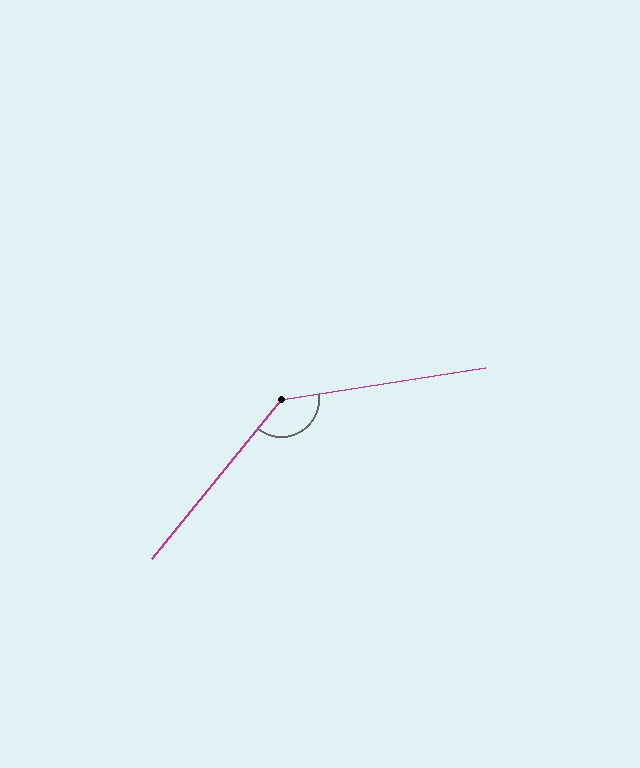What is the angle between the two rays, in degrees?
Approximately 138 degrees.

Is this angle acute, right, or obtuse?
It is obtuse.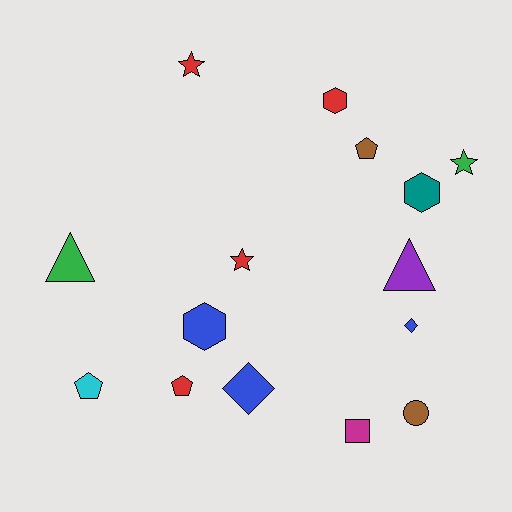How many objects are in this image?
There are 15 objects.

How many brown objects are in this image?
There are 2 brown objects.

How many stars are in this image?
There are 3 stars.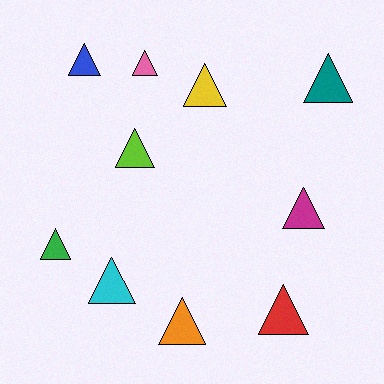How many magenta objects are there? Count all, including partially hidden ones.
There is 1 magenta object.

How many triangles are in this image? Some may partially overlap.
There are 10 triangles.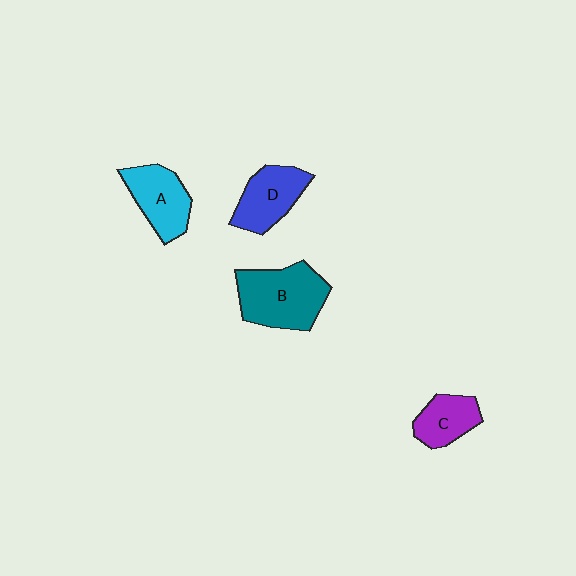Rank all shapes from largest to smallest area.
From largest to smallest: B (teal), A (cyan), D (blue), C (purple).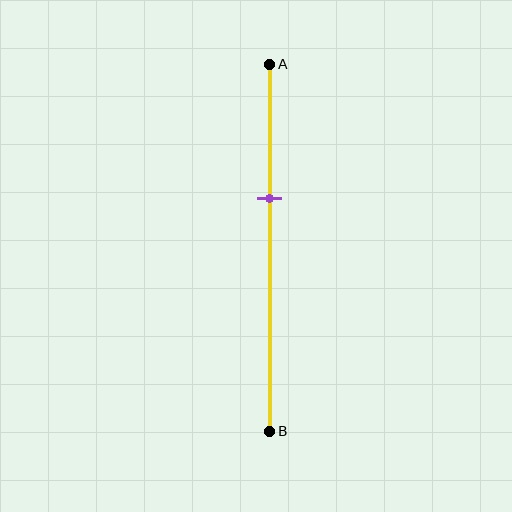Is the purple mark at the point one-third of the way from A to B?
No, the mark is at about 35% from A, not at the 33% one-third point.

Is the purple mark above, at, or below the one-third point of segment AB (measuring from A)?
The purple mark is below the one-third point of segment AB.